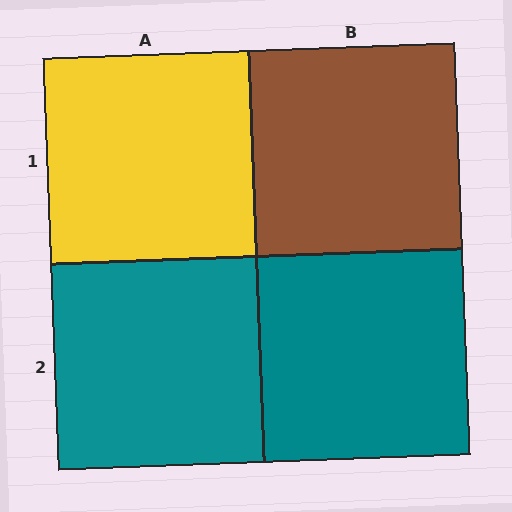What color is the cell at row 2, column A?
Teal.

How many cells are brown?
1 cell is brown.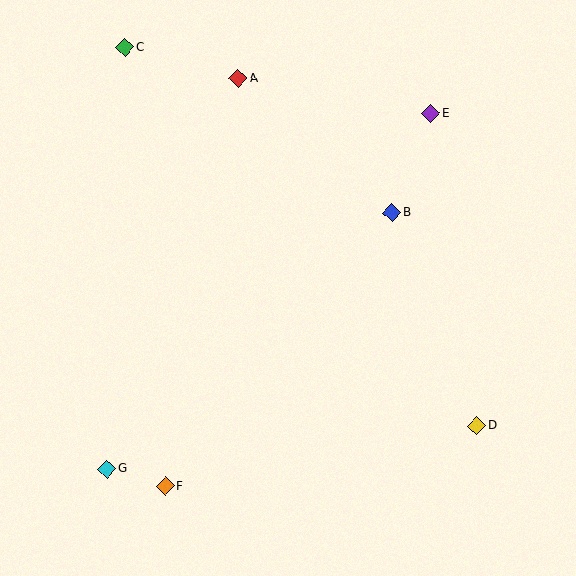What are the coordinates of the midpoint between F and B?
The midpoint between F and B is at (279, 349).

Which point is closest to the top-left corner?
Point C is closest to the top-left corner.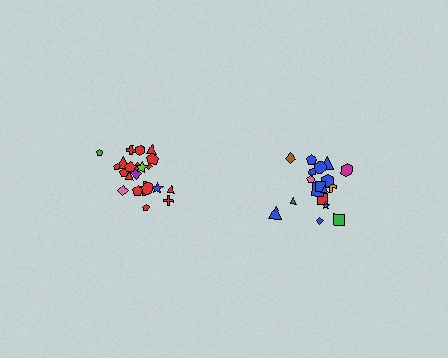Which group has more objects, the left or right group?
The left group.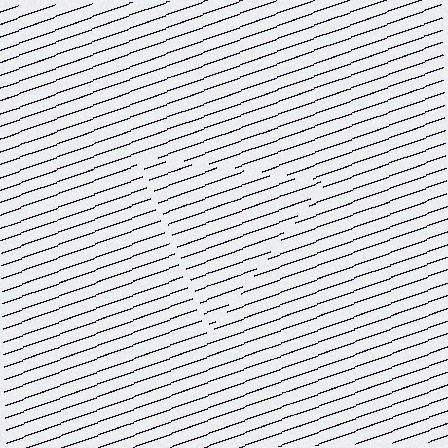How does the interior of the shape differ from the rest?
The interior of the shape contains the same grating, shifted by half a period — the contour is defined by the phase discontinuity where line-ends from the inner and outer gratings abut.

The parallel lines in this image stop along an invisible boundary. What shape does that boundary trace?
An illusory triangle. The interior of the shape contains the same grating, shifted by half a period — the contour is defined by the phase discontinuity where line-ends from the inner and outer gratings abut.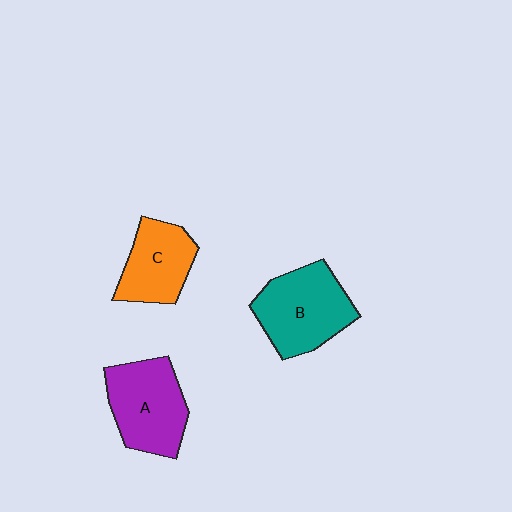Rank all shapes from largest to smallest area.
From largest to smallest: B (teal), A (purple), C (orange).